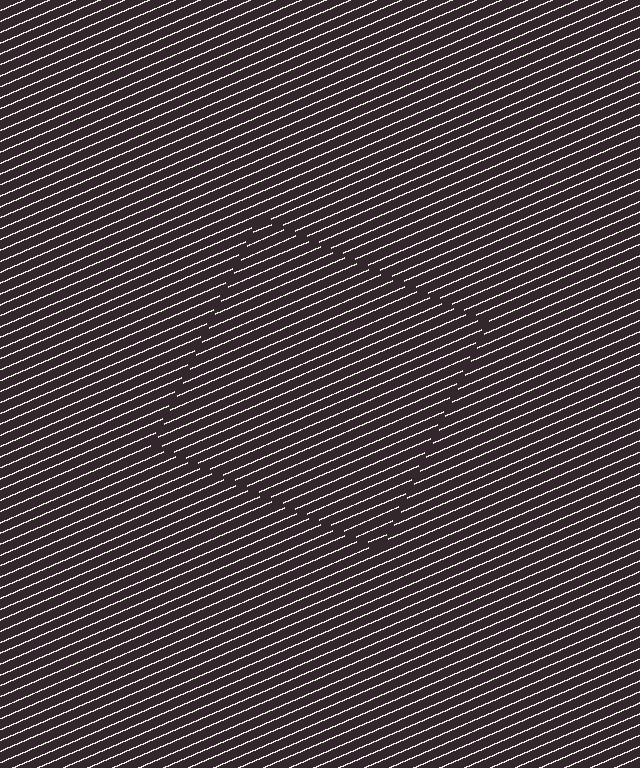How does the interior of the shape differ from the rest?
The interior of the shape contains the same grating, shifted by half a period — the contour is defined by the phase discontinuity where line-ends from the inner and outer gratings abut.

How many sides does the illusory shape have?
4 sides — the line-ends trace a square.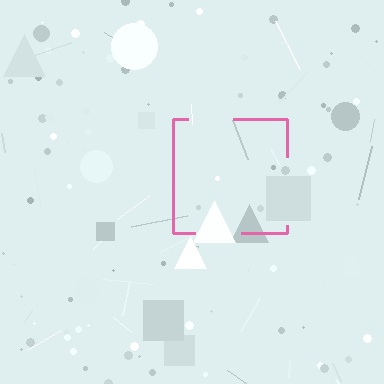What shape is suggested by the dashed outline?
The dashed outline suggests a square.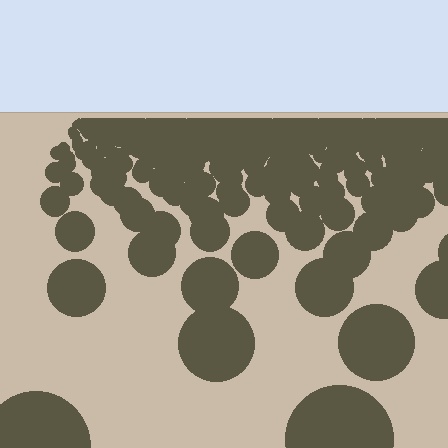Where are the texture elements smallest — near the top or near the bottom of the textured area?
Near the top.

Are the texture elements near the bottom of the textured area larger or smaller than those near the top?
Larger. Near the bottom, elements are closer to the viewer and appear at a bigger on-screen size.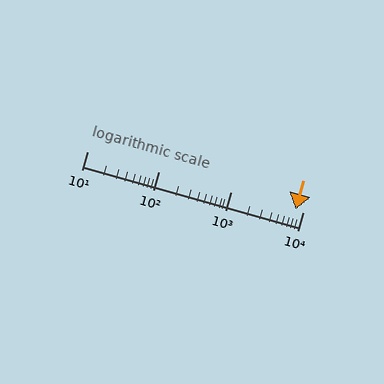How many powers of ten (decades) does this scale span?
The scale spans 3 decades, from 10 to 10000.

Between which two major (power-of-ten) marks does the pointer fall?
The pointer is between 1000 and 10000.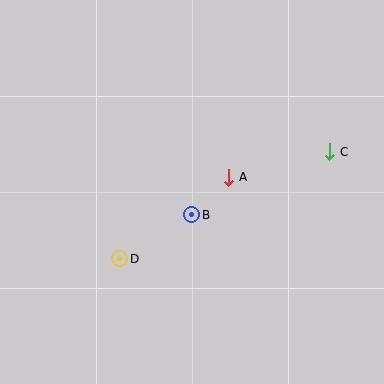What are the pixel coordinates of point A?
Point A is at (229, 177).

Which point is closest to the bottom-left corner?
Point D is closest to the bottom-left corner.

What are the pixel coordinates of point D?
Point D is at (120, 259).